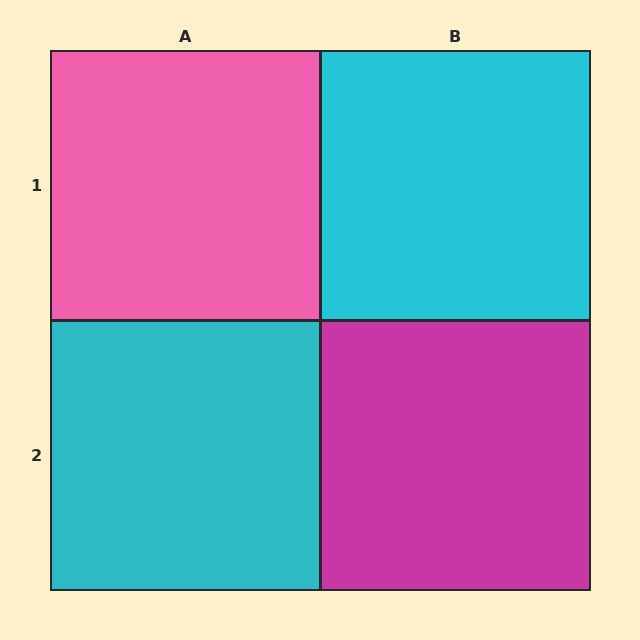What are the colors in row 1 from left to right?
Pink, cyan.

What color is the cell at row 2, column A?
Cyan.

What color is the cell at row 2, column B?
Magenta.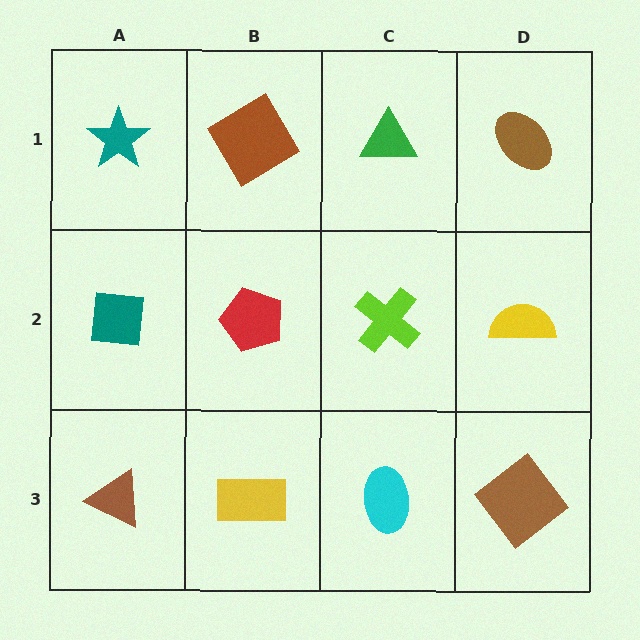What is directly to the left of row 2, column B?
A teal square.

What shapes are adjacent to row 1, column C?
A lime cross (row 2, column C), a brown diamond (row 1, column B), a brown ellipse (row 1, column D).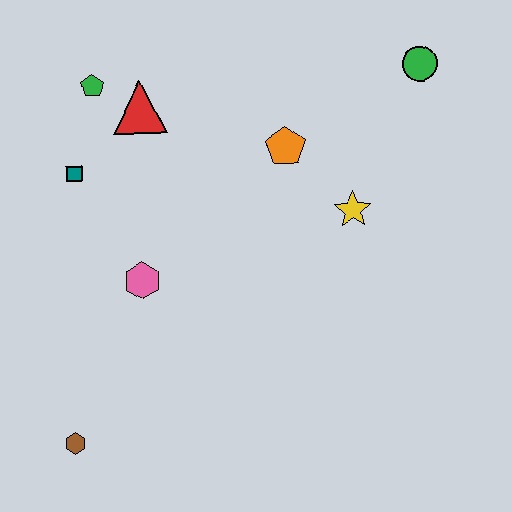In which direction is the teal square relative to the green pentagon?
The teal square is below the green pentagon.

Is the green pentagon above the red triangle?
Yes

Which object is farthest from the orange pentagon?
The brown hexagon is farthest from the orange pentagon.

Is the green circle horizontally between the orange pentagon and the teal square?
No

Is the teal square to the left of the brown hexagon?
No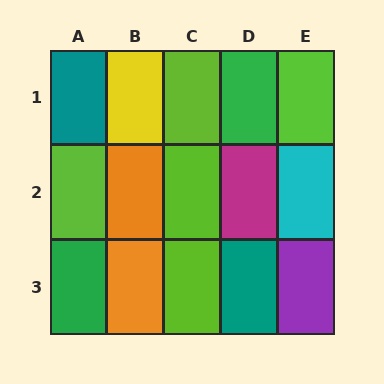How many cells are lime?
5 cells are lime.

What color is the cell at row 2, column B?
Orange.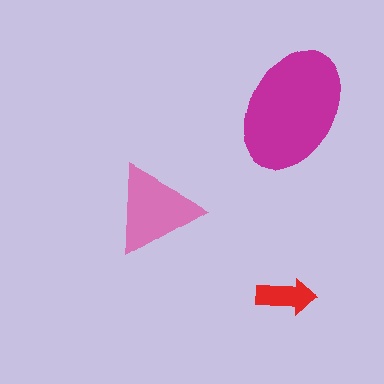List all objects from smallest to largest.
The red arrow, the pink triangle, the magenta ellipse.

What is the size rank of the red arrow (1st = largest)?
3rd.